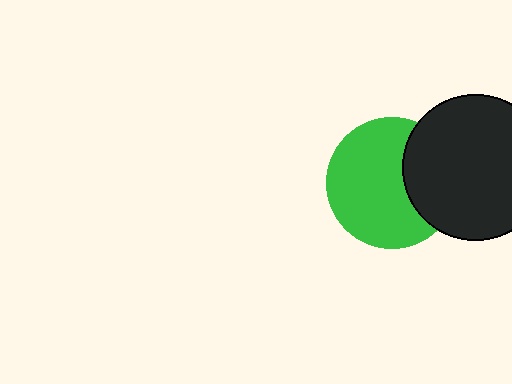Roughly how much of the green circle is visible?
Most of it is visible (roughly 69%).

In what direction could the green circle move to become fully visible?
The green circle could move left. That would shift it out from behind the black circle entirely.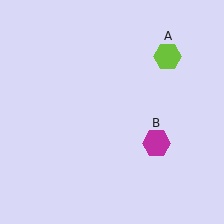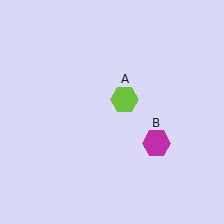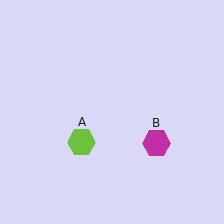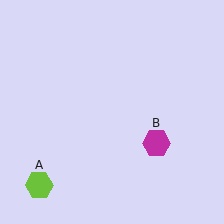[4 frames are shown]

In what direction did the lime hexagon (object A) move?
The lime hexagon (object A) moved down and to the left.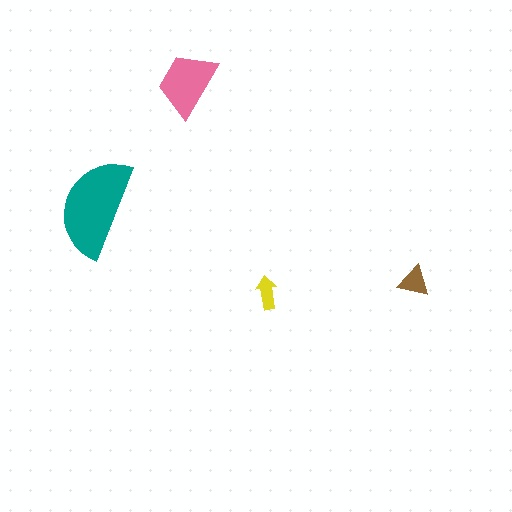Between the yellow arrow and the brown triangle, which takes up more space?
The brown triangle.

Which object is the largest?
The teal semicircle.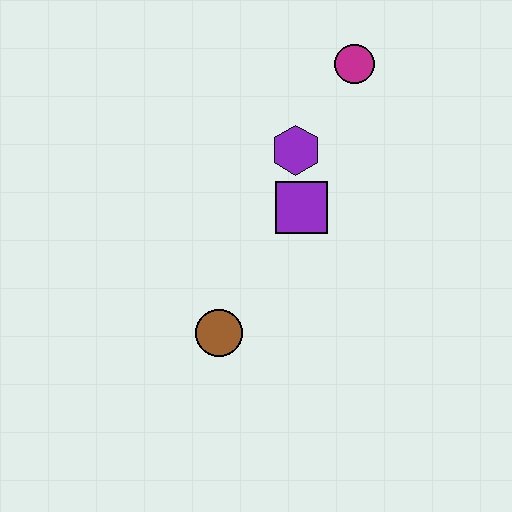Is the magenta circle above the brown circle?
Yes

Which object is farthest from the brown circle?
The magenta circle is farthest from the brown circle.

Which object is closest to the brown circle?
The purple square is closest to the brown circle.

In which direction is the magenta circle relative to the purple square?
The magenta circle is above the purple square.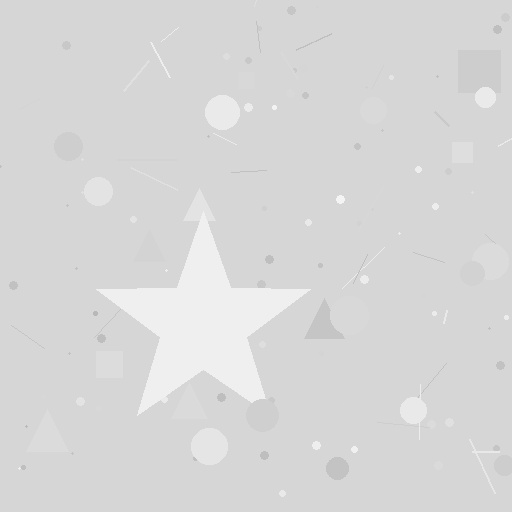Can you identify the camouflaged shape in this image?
The camouflaged shape is a star.